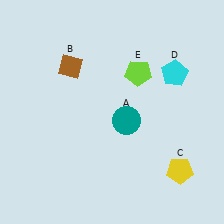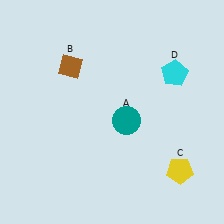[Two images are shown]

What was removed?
The lime pentagon (E) was removed in Image 2.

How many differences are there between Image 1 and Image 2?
There is 1 difference between the two images.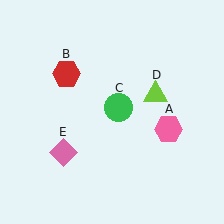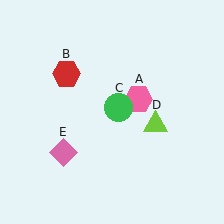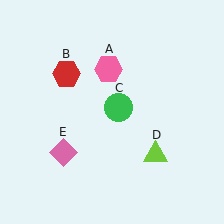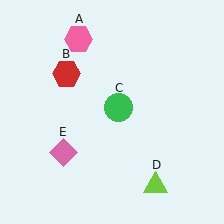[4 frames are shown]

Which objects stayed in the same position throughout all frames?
Red hexagon (object B) and green circle (object C) and pink diamond (object E) remained stationary.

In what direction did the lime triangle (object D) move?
The lime triangle (object D) moved down.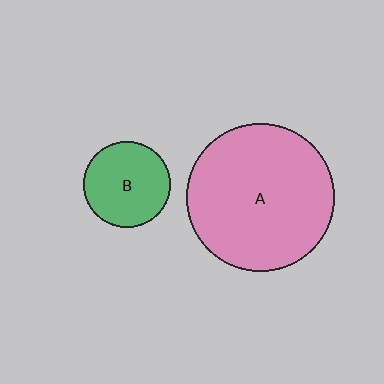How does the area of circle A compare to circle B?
Approximately 2.9 times.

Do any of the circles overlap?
No, none of the circles overlap.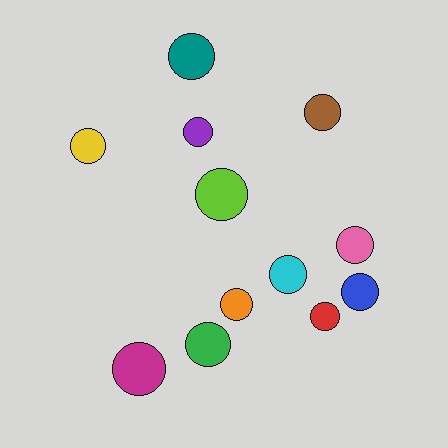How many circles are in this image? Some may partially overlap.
There are 12 circles.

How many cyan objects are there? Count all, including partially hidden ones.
There is 1 cyan object.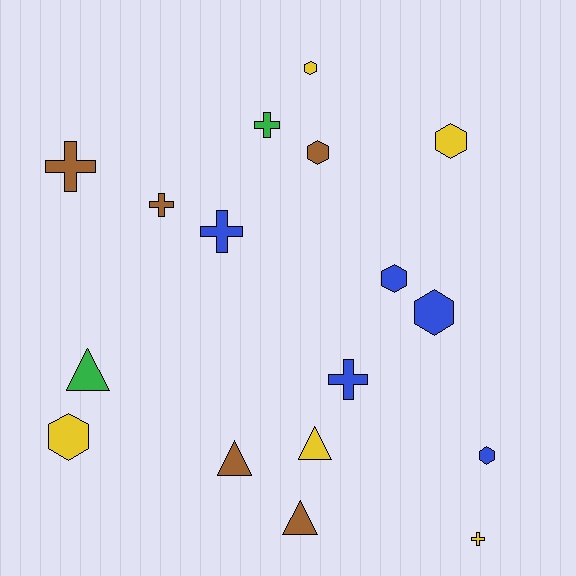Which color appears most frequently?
Yellow, with 5 objects.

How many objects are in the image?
There are 17 objects.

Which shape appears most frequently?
Hexagon, with 7 objects.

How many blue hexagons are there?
There are 3 blue hexagons.